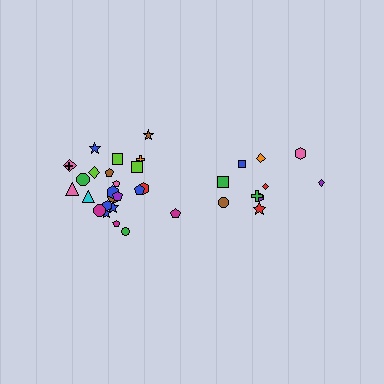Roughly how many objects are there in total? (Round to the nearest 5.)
Roughly 35 objects in total.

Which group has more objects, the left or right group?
The left group.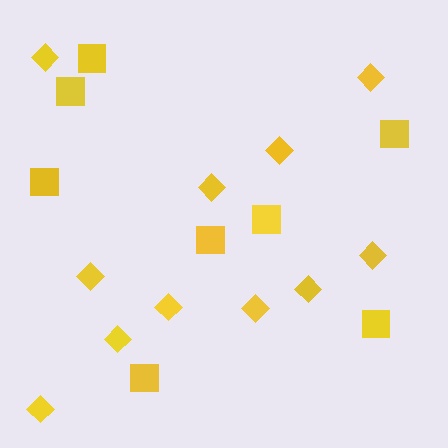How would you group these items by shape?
There are 2 groups: one group of squares (8) and one group of diamonds (11).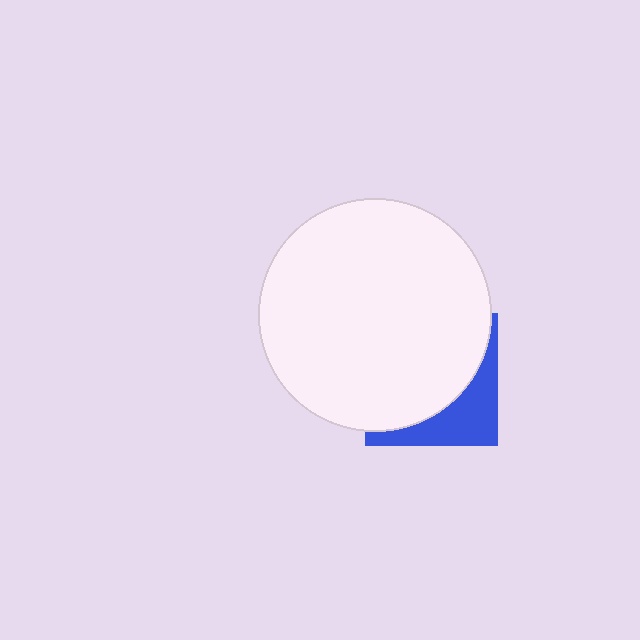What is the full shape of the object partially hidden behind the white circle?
The partially hidden object is a blue square.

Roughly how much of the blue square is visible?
A small part of it is visible (roughly 31%).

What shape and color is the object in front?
The object in front is a white circle.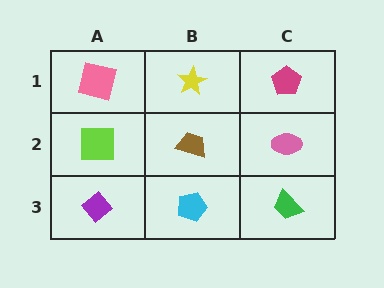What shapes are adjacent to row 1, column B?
A brown trapezoid (row 2, column B), a pink square (row 1, column A), a magenta pentagon (row 1, column C).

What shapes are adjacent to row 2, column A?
A pink square (row 1, column A), a purple diamond (row 3, column A), a brown trapezoid (row 2, column B).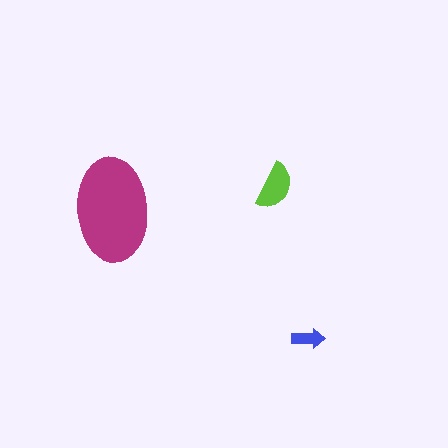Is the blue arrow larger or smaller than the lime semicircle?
Smaller.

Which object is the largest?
The magenta ellipse.